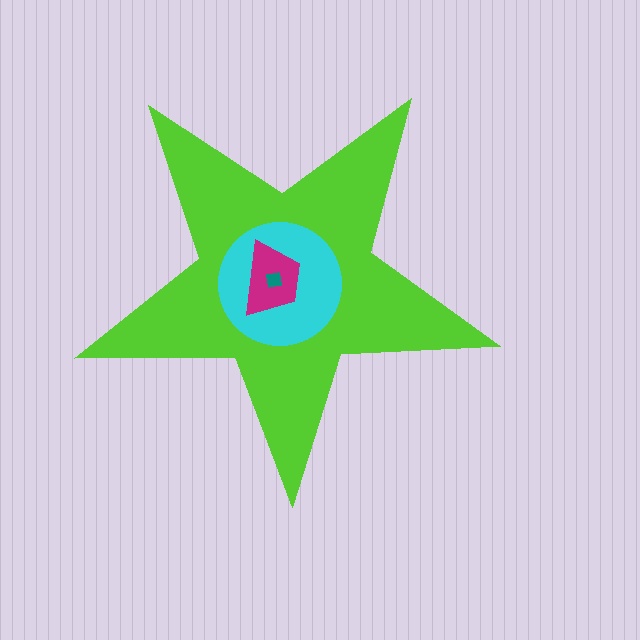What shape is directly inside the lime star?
The cyan circle.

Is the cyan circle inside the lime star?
Yes.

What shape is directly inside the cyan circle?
The magenta trapezoid.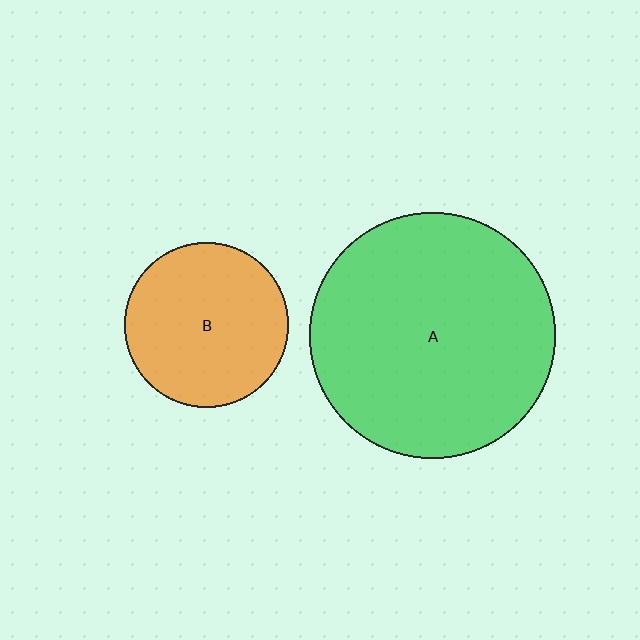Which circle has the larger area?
Circle A (green).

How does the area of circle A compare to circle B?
Approximately 2.2 times.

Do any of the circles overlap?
No, none of the circles overlap.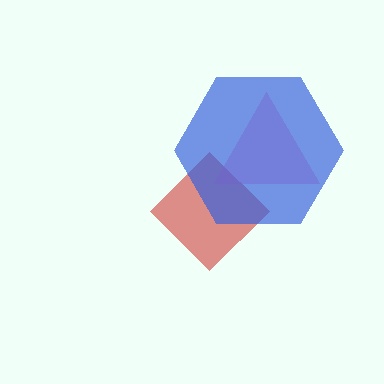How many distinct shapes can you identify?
There are 3 distinct shapes: a red diamond, a pink triangle, a blue hexagon.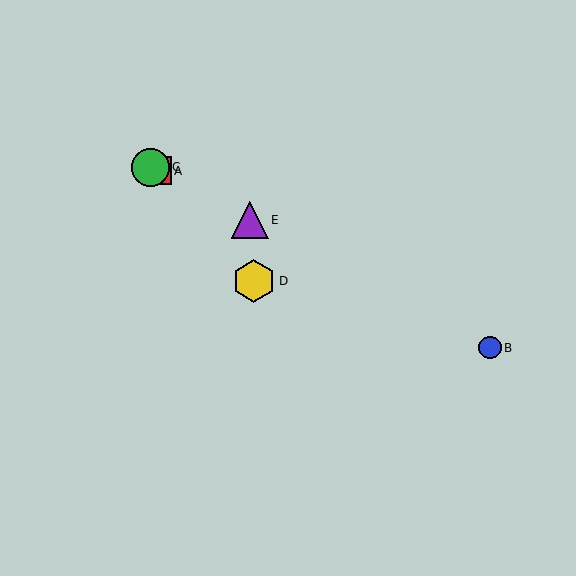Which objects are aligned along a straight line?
Objects A, B, C, E are aligned along a straight line.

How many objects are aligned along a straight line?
4 objects (A, B, C, E) are aligned along a straight line.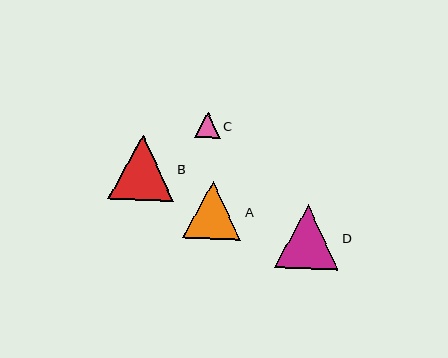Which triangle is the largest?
Triangle B is the largest with a size of approximately 65 pixels.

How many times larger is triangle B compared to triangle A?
Triangle B is approximately 1.1 times the size of triangle A.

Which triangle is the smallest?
Triangle C is the smallest with a size of approximately 26 pixels.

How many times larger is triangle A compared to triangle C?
Triangle A is approximately 2.3 times the size of triangle C.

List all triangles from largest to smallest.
From largest to smallest: B, D, A, C.